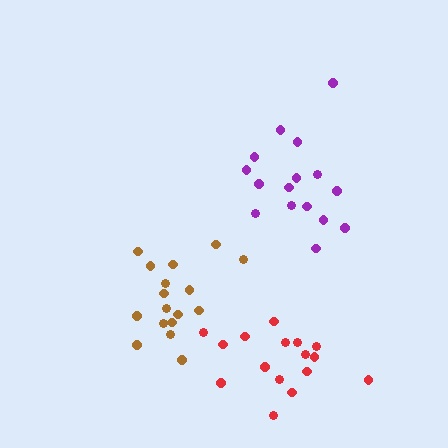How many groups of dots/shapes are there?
There are 3 groups.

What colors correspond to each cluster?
The clusters are colored: purple, red, brown.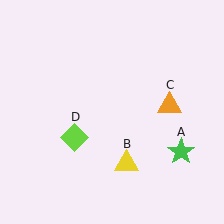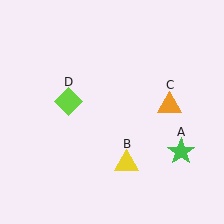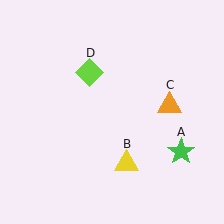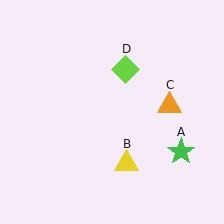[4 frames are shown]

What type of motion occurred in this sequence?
The lime diamond (object D) rotated clockwise around the center of the scene.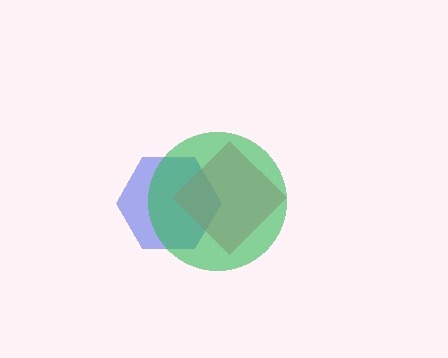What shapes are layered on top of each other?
The layered shapes are: a blue hexagon, a pink diamond, a green circle.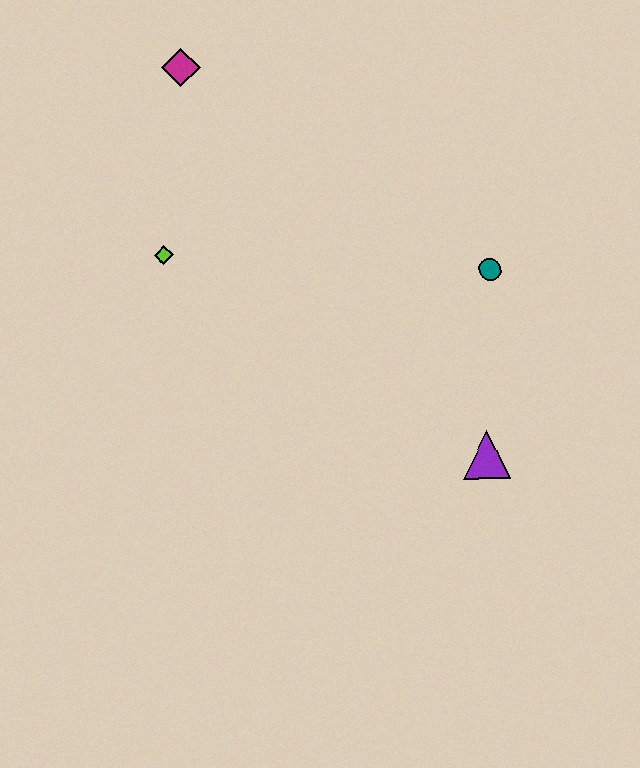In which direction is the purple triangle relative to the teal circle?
The purple triangle is below the teal circle.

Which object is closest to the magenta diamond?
The lime diamond is closest to the magenta diamond.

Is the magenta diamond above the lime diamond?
Yes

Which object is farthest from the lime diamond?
The purple triangle is farthest from the lime diamond.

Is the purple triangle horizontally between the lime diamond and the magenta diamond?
No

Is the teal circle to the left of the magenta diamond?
No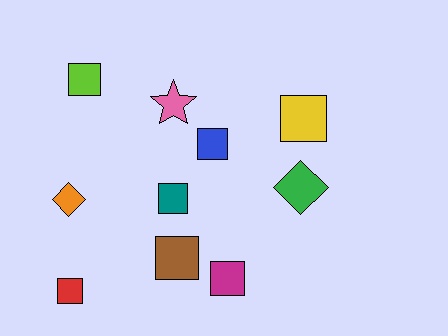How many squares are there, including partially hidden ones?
There are 7 squares.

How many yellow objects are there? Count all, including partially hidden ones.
There is 1 yellow object.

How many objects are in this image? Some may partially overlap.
There are 10 objects.